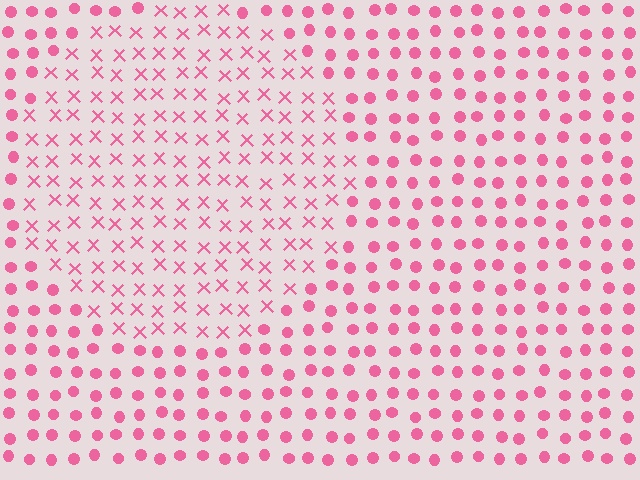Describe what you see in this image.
The image is filled with small pink elements arranged in a uniform grid. A circle-shaped region contains X marks, while the surrounding area contains circles. The boundary is defined purely by the change in element shape.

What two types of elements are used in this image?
The image uses X marks inside the circle region and circles outside it.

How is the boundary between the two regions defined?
The boundary is defined by a change in element shape: X marks inside vs. circles outside. All elements share the same color and spacing.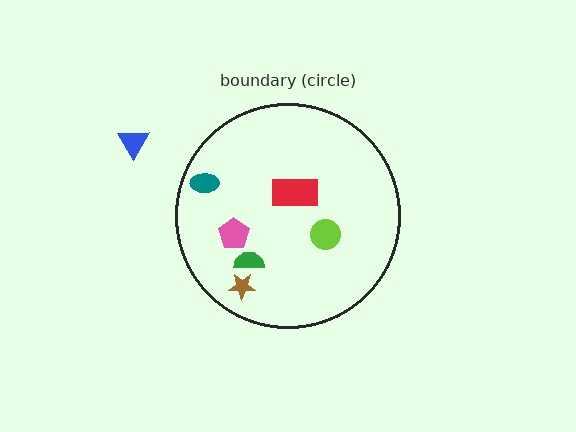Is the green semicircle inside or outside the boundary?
Inside.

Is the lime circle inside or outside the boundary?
Inside.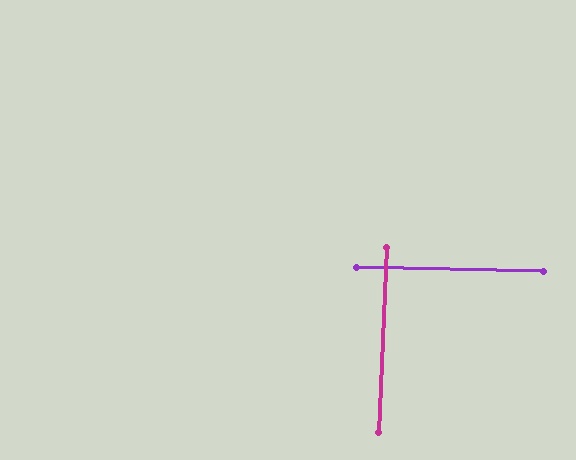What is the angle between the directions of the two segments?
Approximately 89 degrees.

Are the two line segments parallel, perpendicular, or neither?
Perpendicular — they meet at approximately 89°.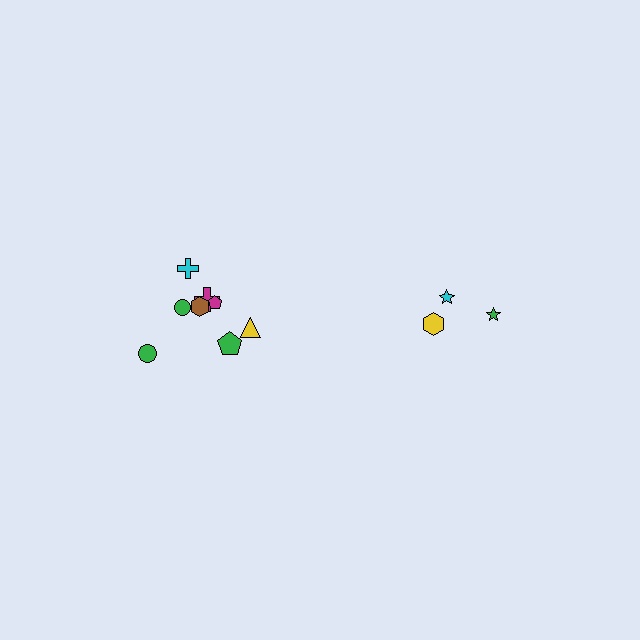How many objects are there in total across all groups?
There are 11 objects.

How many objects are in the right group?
There are 3 objects.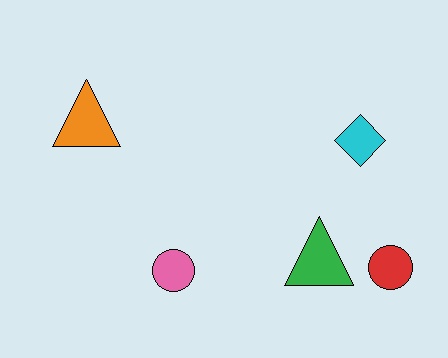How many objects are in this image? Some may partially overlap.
There are 5 objects.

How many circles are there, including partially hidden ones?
There are 2 circles.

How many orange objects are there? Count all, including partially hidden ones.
There is 1 orange object.